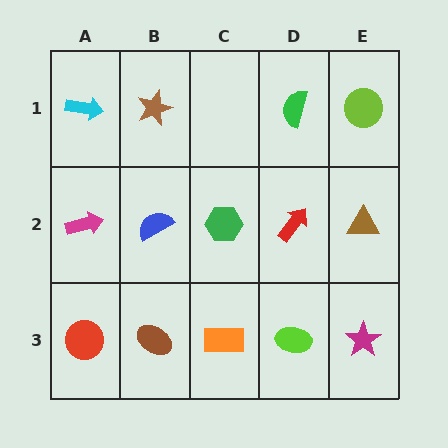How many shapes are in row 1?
4 shapes.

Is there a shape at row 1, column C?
No, that cell is empty.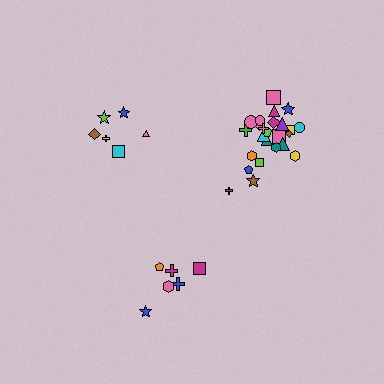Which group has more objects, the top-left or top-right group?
The top-right group.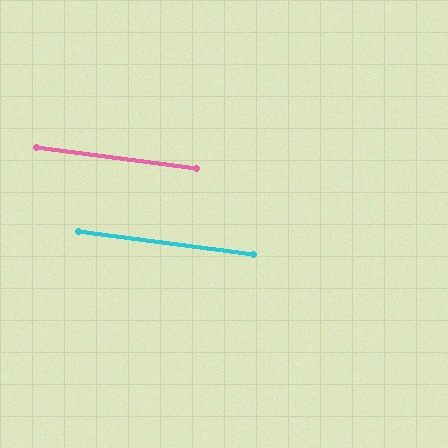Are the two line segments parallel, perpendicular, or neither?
Parallel — their directions differ by only 0.1°.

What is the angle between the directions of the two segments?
Approximately 0 degrees.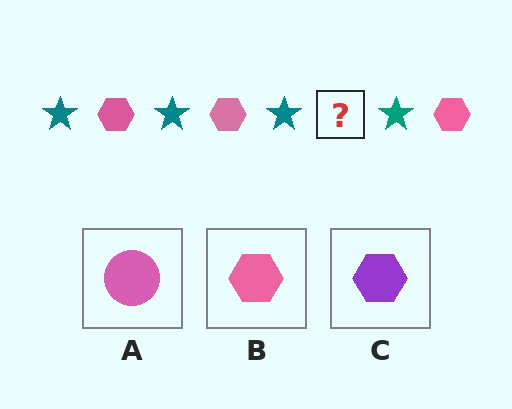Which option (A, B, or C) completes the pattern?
B.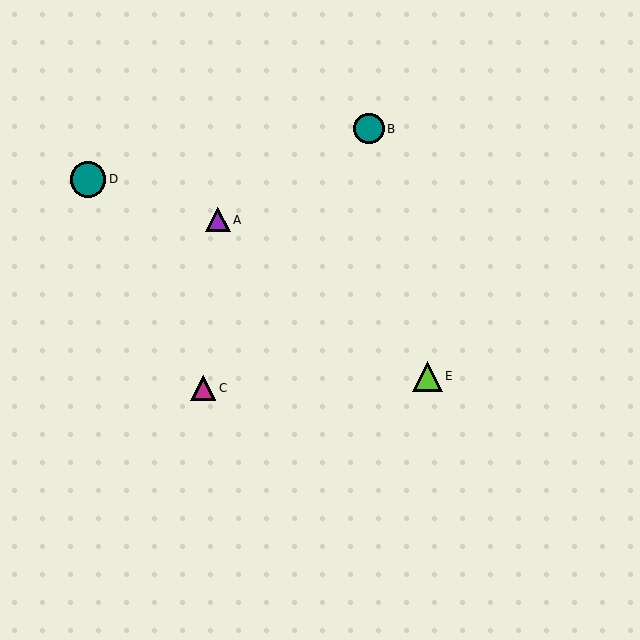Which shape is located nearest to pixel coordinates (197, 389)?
The magenta triangle (labeled C) at (203, 388) is nearest to that location.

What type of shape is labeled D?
Shape D is a teal circle.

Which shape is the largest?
The teal circle (labeled D) is the largest.